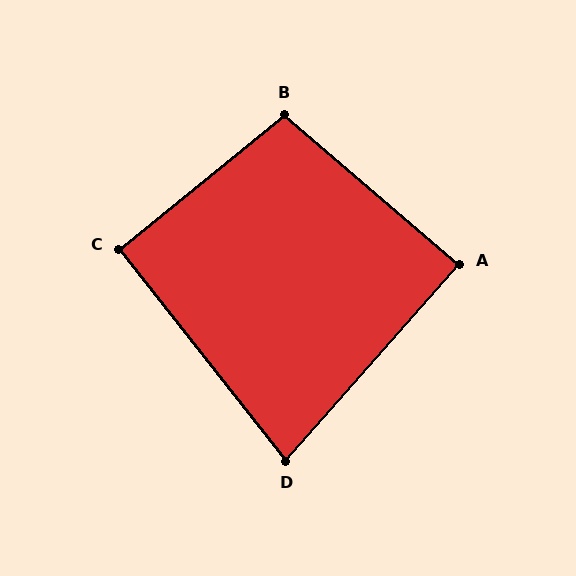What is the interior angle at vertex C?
Approximately 91 degrees (approximately right).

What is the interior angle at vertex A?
Approximately 89 degrees (approximately right).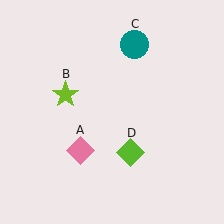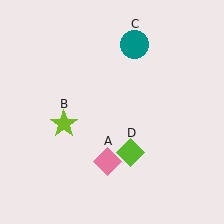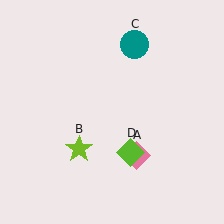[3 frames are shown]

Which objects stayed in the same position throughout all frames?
Teal circle (object C) and lime diamond (object D) remained stationary.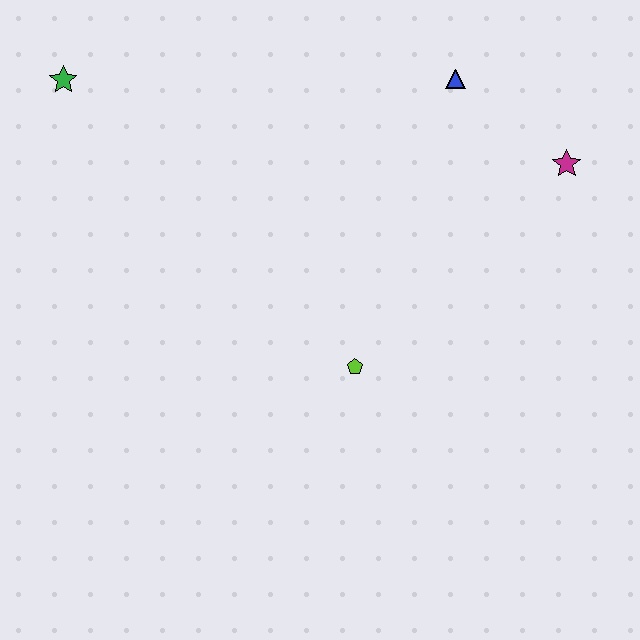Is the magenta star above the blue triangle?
No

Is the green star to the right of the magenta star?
No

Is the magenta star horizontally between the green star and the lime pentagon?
No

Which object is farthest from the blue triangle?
The green star is farthest from the blue triangle.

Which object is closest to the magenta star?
The blue triangle is closest to the magenta star.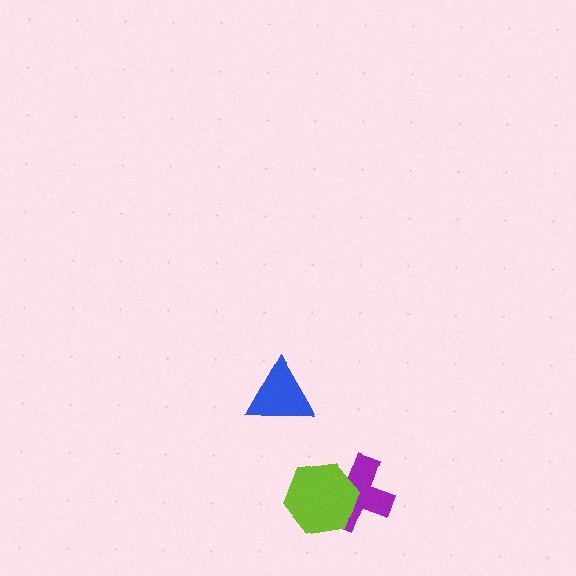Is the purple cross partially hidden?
Yes, it is partially covered by another shape.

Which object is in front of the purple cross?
The lime hexagon is in front of the purple cross.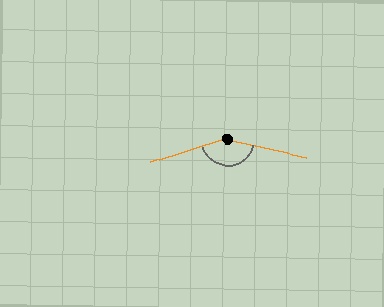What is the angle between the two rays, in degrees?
Approximately 150 degrees.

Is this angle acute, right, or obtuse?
It is obtuse.